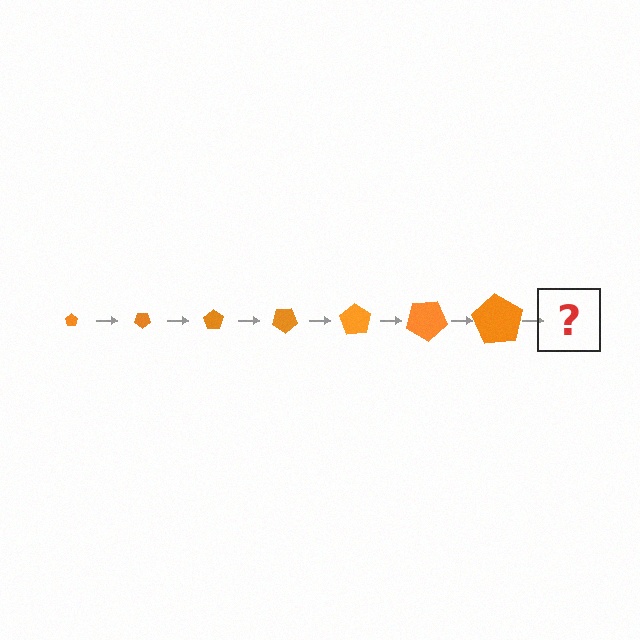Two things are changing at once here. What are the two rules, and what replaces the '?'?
The two rules are that the pentagon grows larger each step and it rotates 35 degrees each step. The '?' should be a pentagon, larger than the previous one and rotated 245 degrees from the start.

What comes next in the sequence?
The next element should be a pentagon, larger than the previous one and rotated 245 degrees from the start.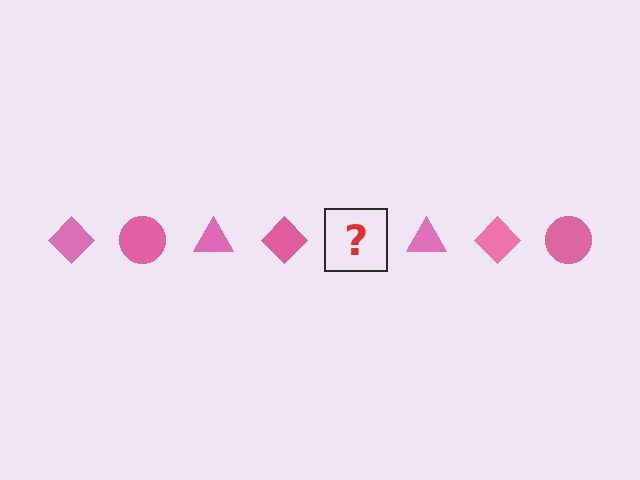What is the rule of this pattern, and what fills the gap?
The rule is that the pattern cycles through diamond, circle, triangle shapes in pink. The gap should be filled with a pink circle.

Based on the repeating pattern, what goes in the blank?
The blank should be a pink circle.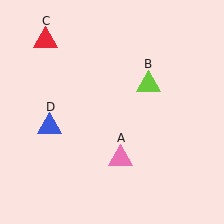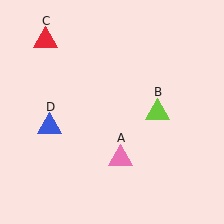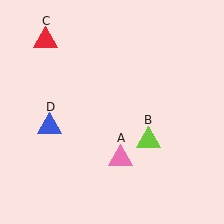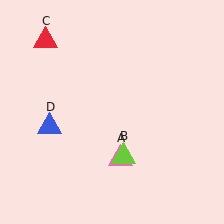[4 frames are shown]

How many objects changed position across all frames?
1 object changed position: lime triangle (object B).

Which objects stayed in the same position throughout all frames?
Pink triangle (object A) and red triangle (object C) and blue triangle (object D) remained stationary.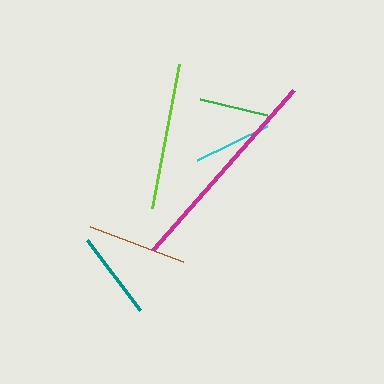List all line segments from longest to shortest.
From longest to shortest: magenta, lime, brown, teal, cyan, green.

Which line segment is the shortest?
The green line is the shortest at approximately 69 pixels.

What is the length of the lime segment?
The lime segment is approximately 147 pixels long.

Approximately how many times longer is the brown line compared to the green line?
The brown line is approximately 1.4 times the length of the green line.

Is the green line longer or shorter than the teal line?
The teal line is longer than the green line.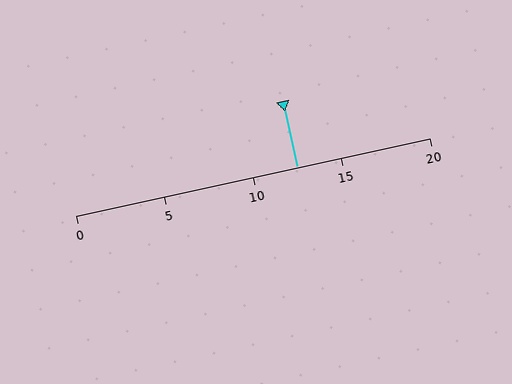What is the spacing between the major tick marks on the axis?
The major ticks are spaced 5 apart.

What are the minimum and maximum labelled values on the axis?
The axis runs from 0 to 20.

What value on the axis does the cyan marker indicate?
The marker indicates approximately 12.5.